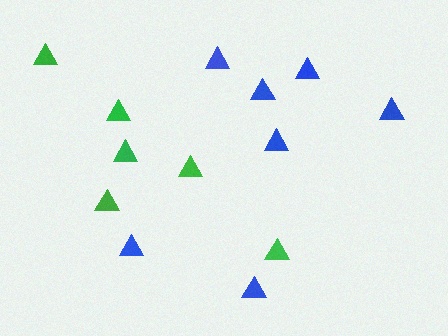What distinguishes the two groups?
There are 2 groups: one group of green triangles (6) and one group of blue triangles (7).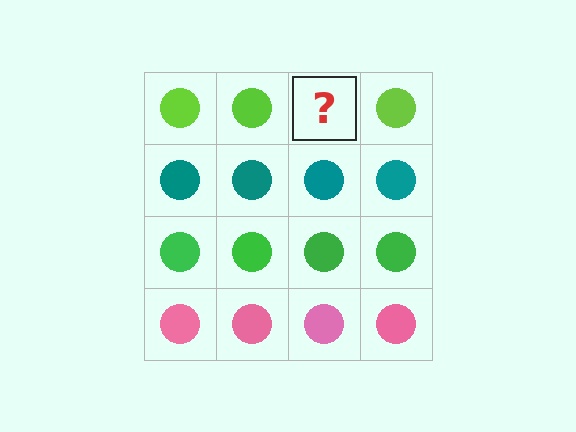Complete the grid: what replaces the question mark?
The question mark should be replaced with a lime circle.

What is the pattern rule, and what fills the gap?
The rule is that each row has a consistent color. The gap should be filled with a lime circle.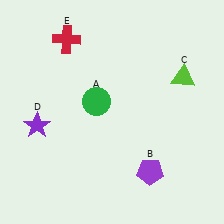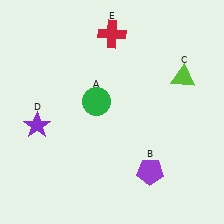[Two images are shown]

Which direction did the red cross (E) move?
The red cross (E) moved right.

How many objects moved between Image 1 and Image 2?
1 object moved between the two images.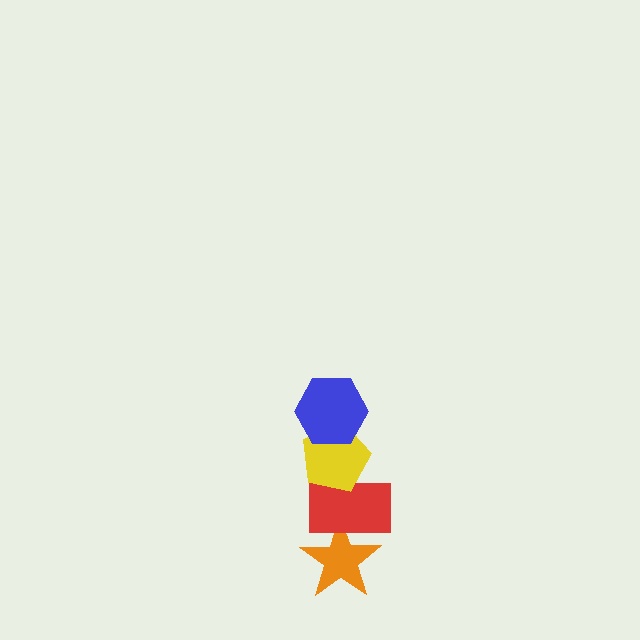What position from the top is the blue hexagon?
The blue hexagon is 1st from the top.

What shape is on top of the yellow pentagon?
The blue hexagon is on top of the yellow pentagon.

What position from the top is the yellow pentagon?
The yellow pentagon is 2nd from the top.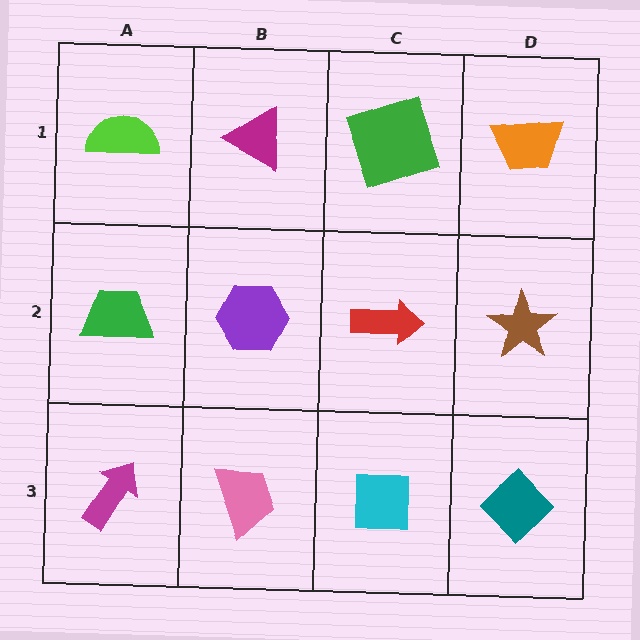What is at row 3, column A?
A magenta arrow.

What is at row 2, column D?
A brown star.